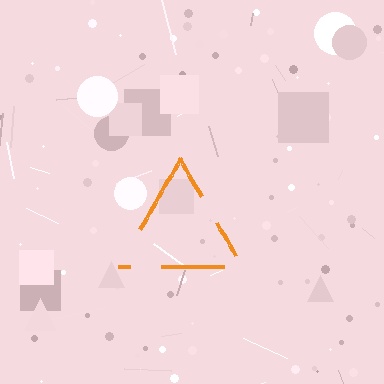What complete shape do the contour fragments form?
The contour fragments form a triangle.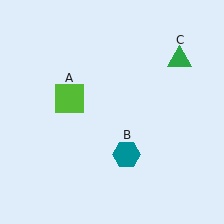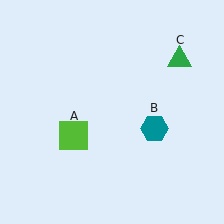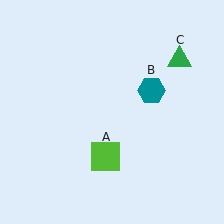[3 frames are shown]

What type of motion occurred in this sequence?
The lime square (object A), teal hexagon (object B) rotated counterclockwise around the center of the scene.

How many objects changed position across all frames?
2 objects changed position: lime square (object A), teal hexagon (object B).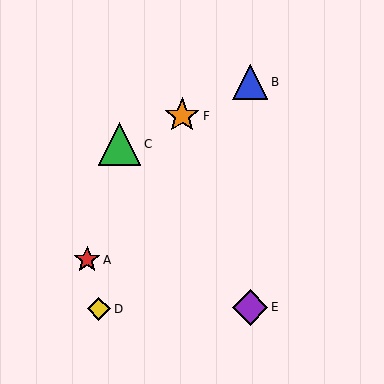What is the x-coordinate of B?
Object B is at x≈250.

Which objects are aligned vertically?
Objects B, E are aligned vertically.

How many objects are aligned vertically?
2 objects (B, E) are aligned vertically.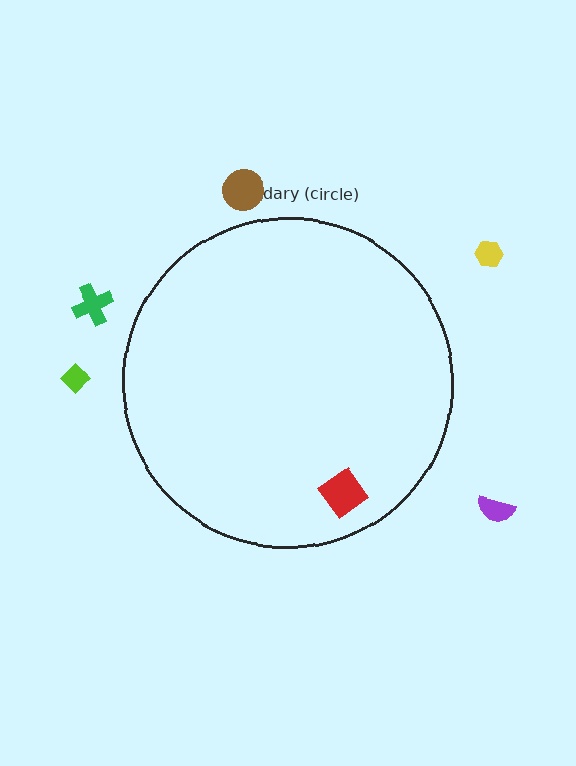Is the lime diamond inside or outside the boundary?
Outside.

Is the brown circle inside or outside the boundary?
Outside.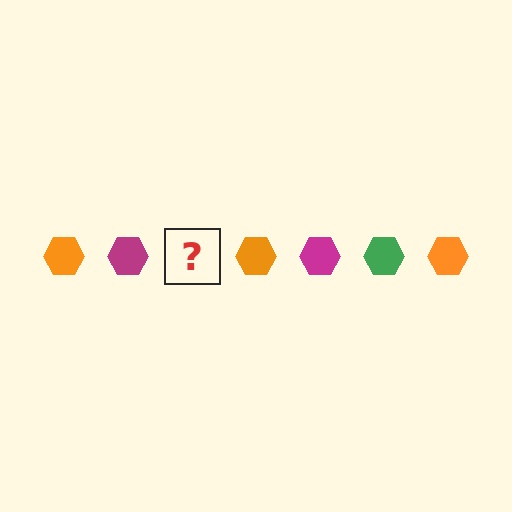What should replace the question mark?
The question mark should be replaced with a green hexagon.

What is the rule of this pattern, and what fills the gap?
The rule is that the pattern cycles through orange, magenta, green hexagons. The gap should be filled with a green hexagon.